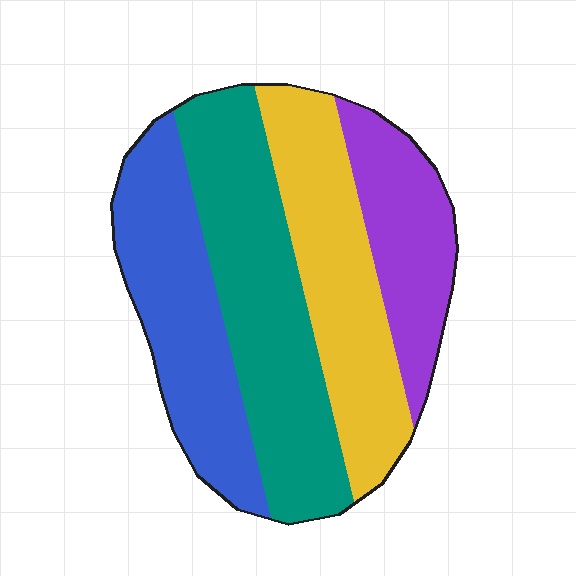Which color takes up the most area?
Teal, at roughly 30%.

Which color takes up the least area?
Purple, at roughly 15%.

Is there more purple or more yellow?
Yellow.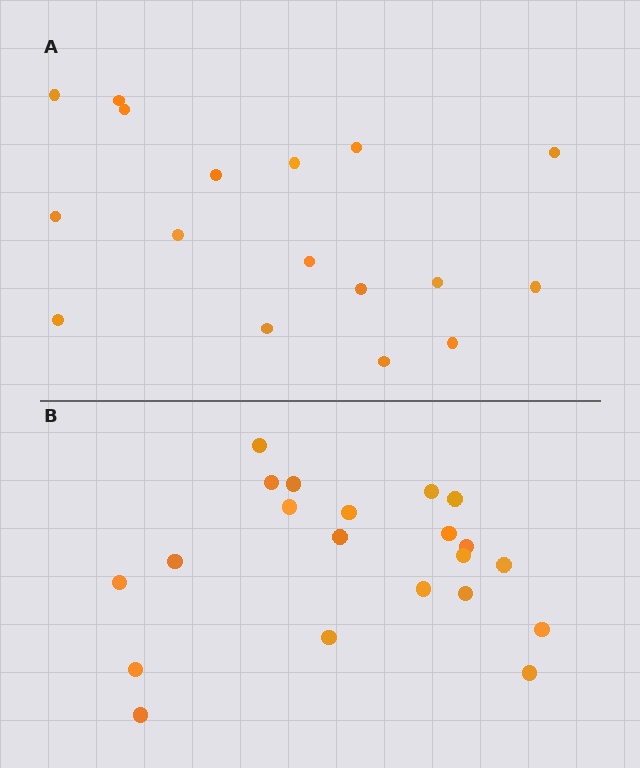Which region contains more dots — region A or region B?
Region B (the bottom region) has more dots.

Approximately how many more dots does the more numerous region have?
Region B has about 4 more dots than region A.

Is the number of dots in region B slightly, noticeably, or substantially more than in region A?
Region B has only slightly more — the two regions are fairly close. The ratio is roughly 1.2 to 1.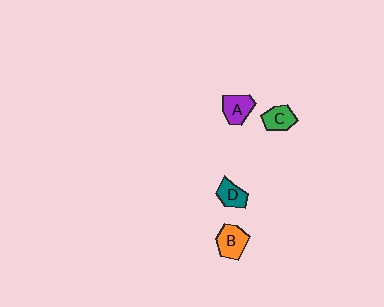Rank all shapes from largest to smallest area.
From largest to smallest: B (orange), A (purple), C (green), D (teal).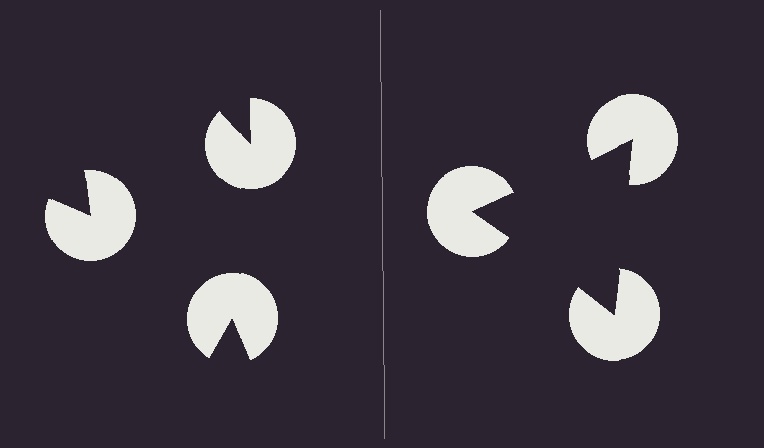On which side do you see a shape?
An illusory triangle appears on the right side. On the left side the wedge cuts are rotated, so no coherent shape forms.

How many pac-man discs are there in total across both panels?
6 — 3 on each side.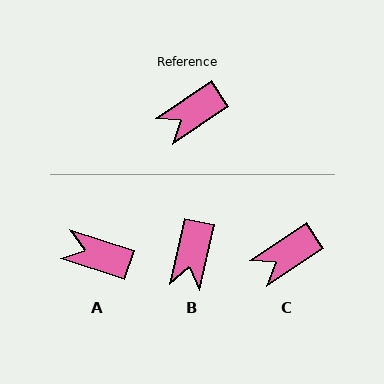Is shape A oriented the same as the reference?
No, it is off by about 52 degrees.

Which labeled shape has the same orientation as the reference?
C.